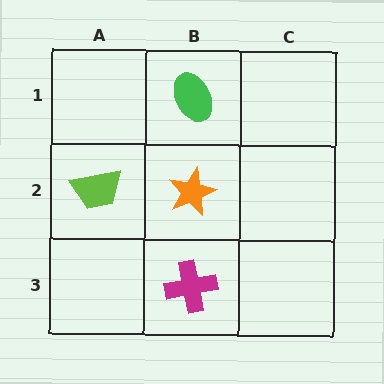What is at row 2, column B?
An orange star.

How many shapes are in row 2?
2 shapes.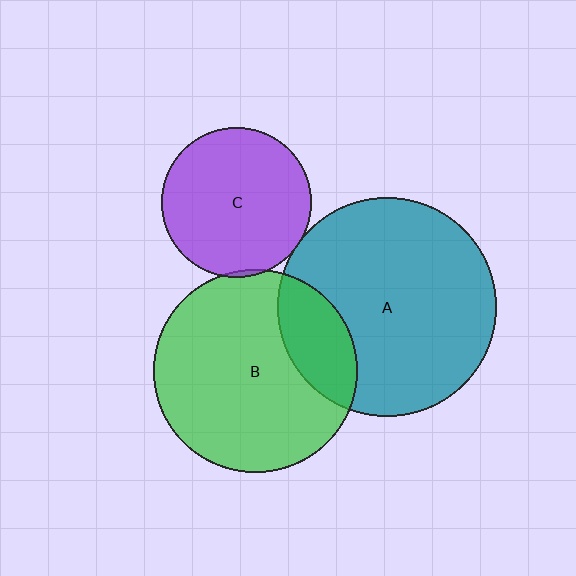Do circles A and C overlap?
Yes.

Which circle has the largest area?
Circle A (teal).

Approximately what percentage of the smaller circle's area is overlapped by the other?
Approximately 5%.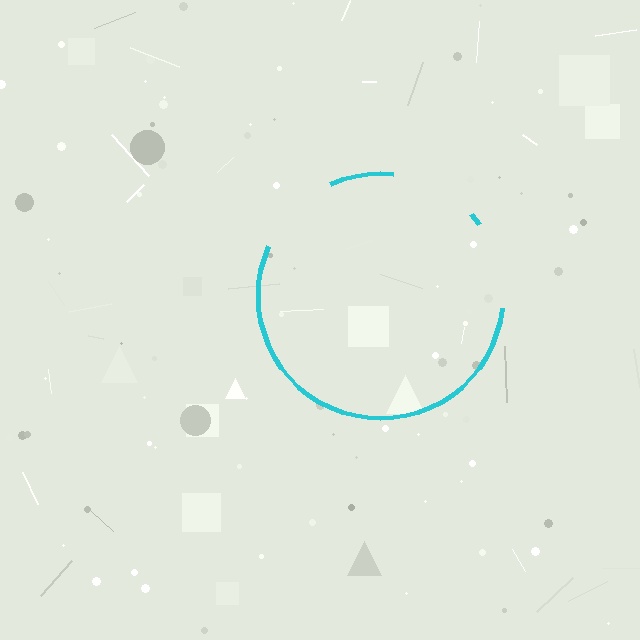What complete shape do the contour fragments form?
The contour fragments form a circle.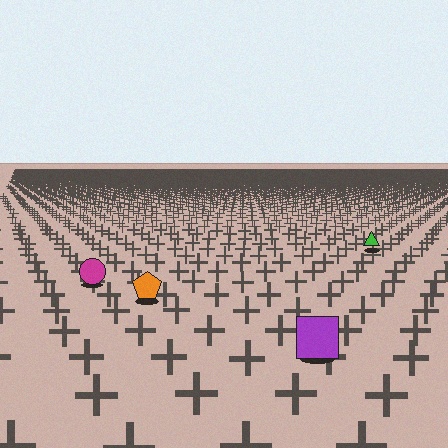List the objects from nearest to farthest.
From nearest to farthest: the purple square, the orange pentagon, the magenta circle, the green triangle.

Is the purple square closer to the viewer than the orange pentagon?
Yes. The purple square is closer — you can tell from the texture gradient: the ground texture is coarser near it.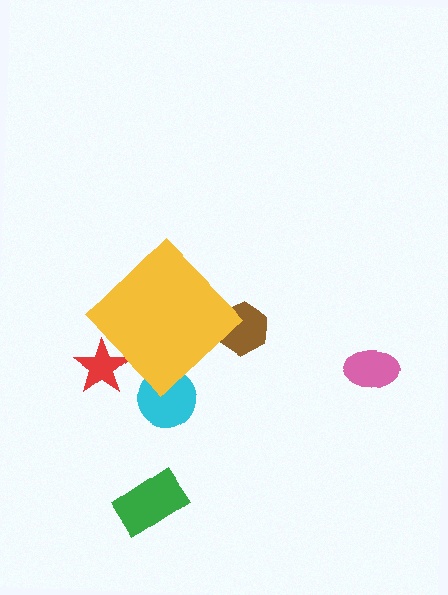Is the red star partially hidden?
Yes, the red star is partially hidden behind the yellow diamond.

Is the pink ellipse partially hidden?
No, the pink ellipse is fully visible.